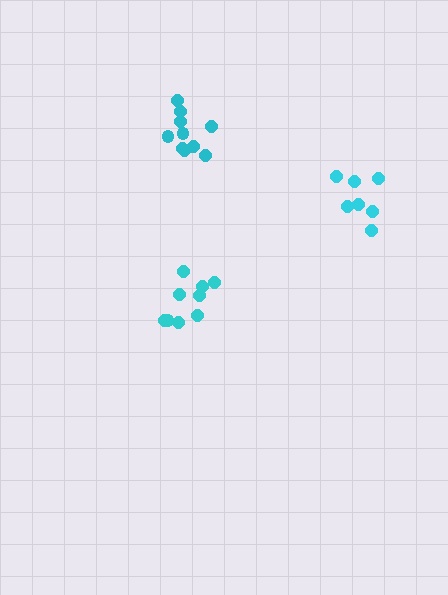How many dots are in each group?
Group 1: 7 dots, Group 2: 9 dots, Group 3: 10 dots (26 total).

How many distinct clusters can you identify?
There are 3 distinct clusters.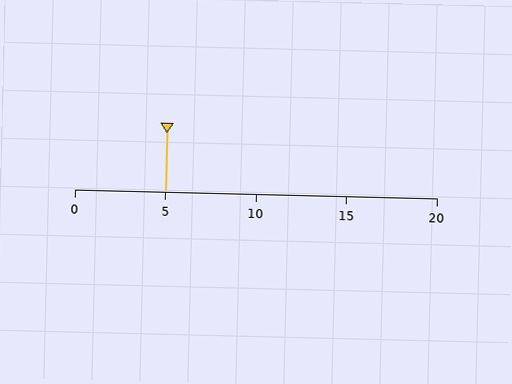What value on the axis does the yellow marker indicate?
The marker indicates approximately 5.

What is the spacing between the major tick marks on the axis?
The major ticks are spaced 5 apart.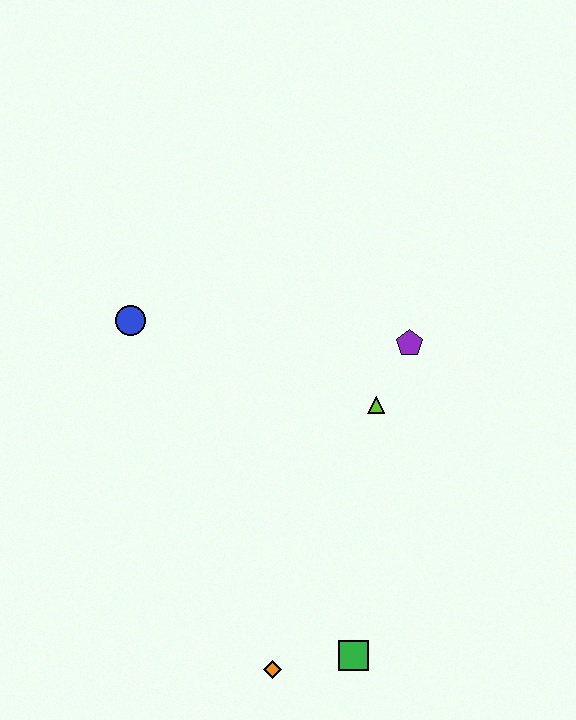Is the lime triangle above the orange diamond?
Yes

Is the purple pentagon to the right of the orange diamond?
Yes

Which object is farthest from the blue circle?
The green square is farthest from the blue circle.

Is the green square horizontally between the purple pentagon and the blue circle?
Yes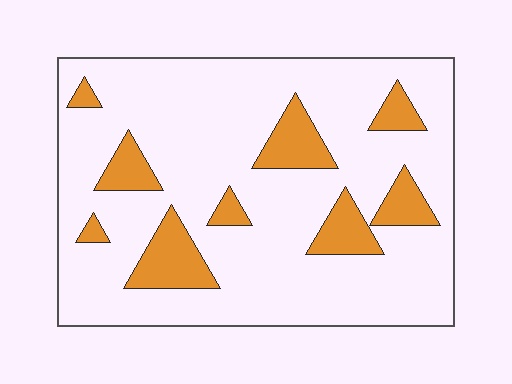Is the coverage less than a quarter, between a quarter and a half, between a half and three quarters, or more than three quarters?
Less than a quarter.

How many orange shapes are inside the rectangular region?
9.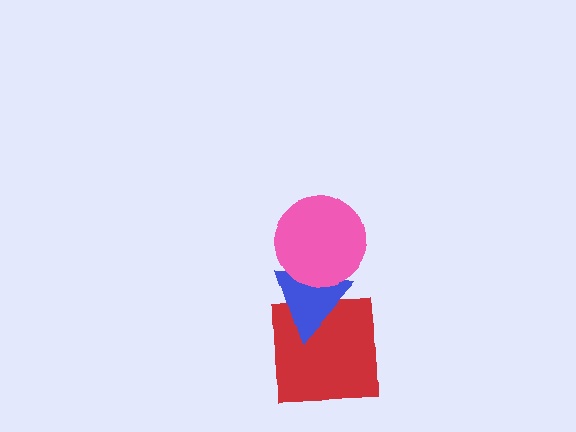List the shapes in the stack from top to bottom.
From top to bottom: the pink circle, the blue triangle, the red square.